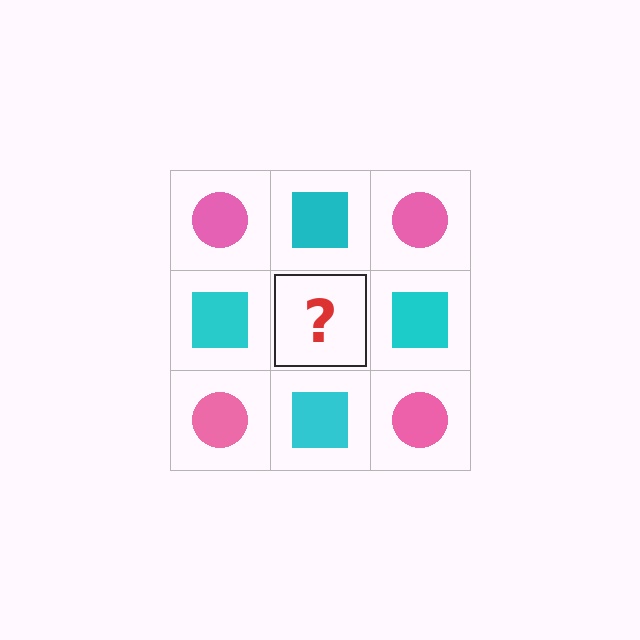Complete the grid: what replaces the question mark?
The question mark should be replaced with a pink circle.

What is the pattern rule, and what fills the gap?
The rule is that it alternates pink circle and cyan square in a checkerboard pattern. The gap should be filled with a pink circle.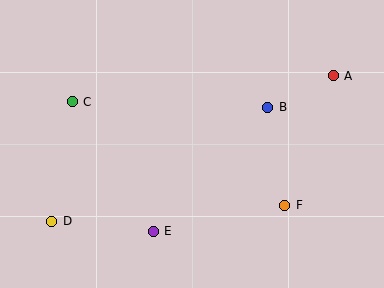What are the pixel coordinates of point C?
Point C is at (72, 102).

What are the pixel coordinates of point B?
Point B is at (268, 107).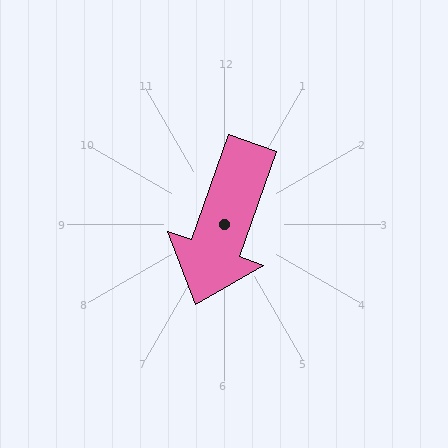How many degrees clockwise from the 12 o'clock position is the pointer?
Approximately 199 degrees.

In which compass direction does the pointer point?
South.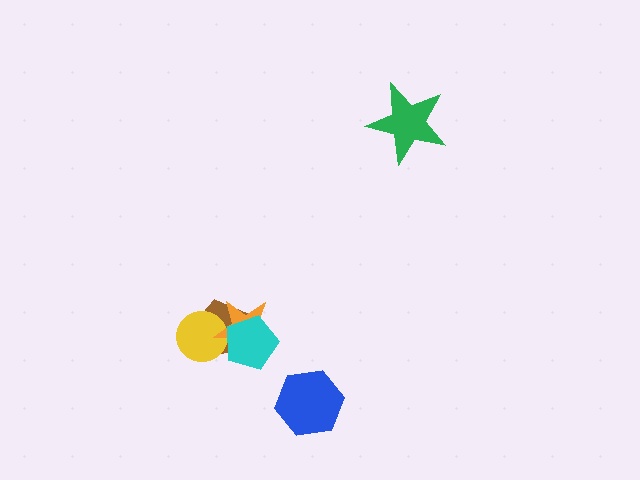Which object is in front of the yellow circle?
The orange star is in front of the yellow circle.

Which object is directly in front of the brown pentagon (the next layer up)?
The yellow circle is directly in front of the brown pentagon.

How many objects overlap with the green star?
0 objects overlap with the green star.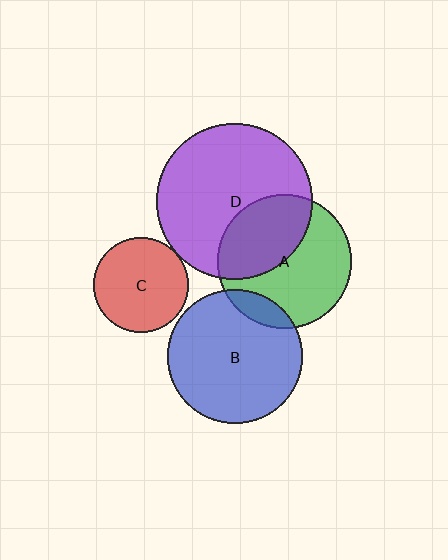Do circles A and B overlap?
Yes.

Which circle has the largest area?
Circle D (purple).